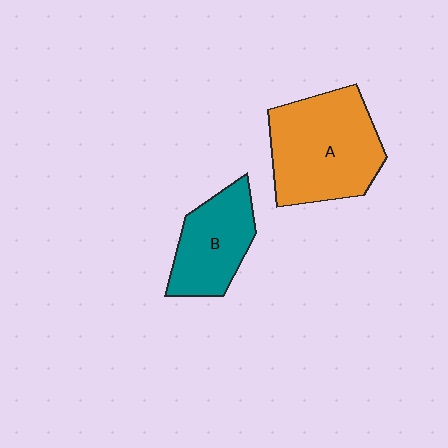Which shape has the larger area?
Shape A (orange).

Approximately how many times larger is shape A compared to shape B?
Approximately 1.6 times.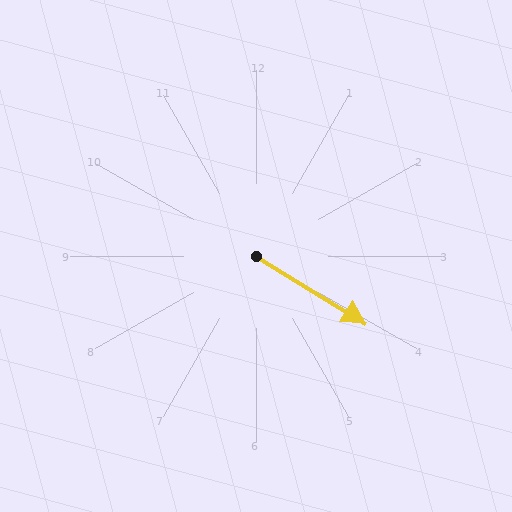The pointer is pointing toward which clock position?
Roughly 4 o'clock.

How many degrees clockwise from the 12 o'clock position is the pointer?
Approximately 121 degrees.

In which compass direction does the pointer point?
Southeast.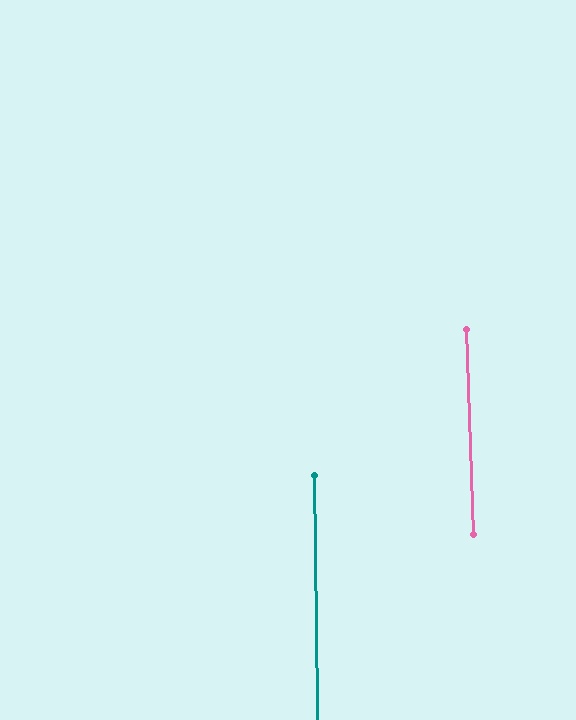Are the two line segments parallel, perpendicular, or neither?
Parallel — their directions differ by only 1.0°.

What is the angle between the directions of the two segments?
Approximately 1 degree.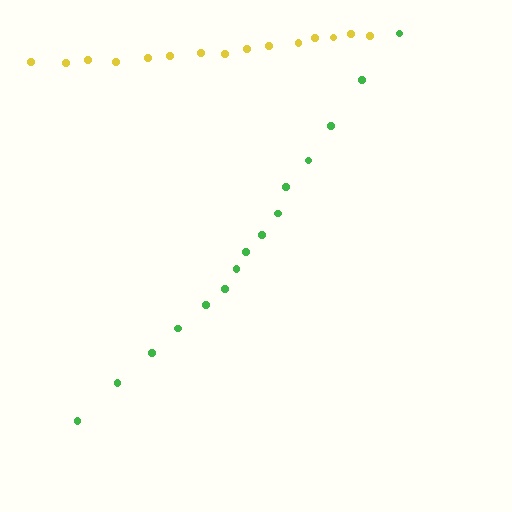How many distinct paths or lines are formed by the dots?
There are 2 distinct paths.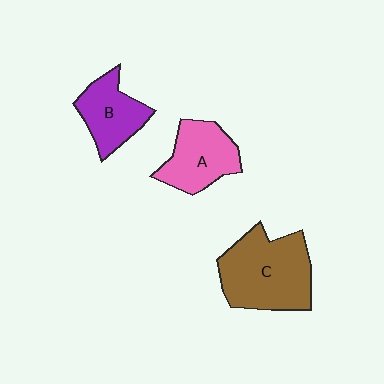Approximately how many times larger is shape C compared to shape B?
Approximately 1.7 times.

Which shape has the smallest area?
Shape B (purple).